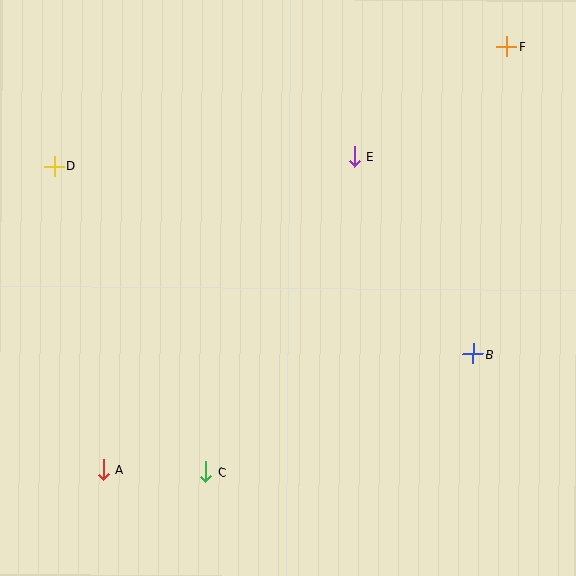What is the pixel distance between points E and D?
The distance between E and D is 300 pixels.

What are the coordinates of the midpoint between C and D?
The midpoint between C and D is at (130, 319).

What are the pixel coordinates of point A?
Point A is at (103, 469).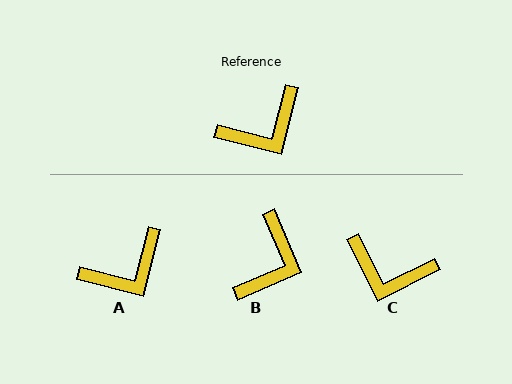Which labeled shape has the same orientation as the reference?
A.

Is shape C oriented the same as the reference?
No, it is off by about 49 degrees.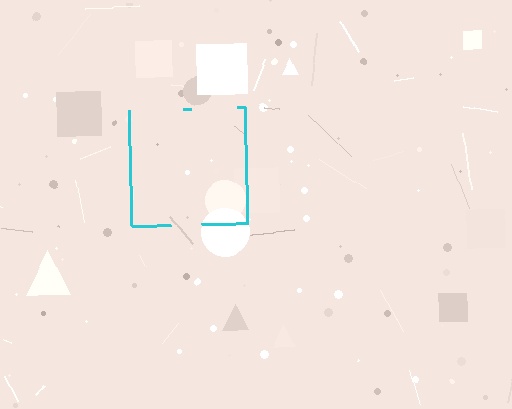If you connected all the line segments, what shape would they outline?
They would outline a square.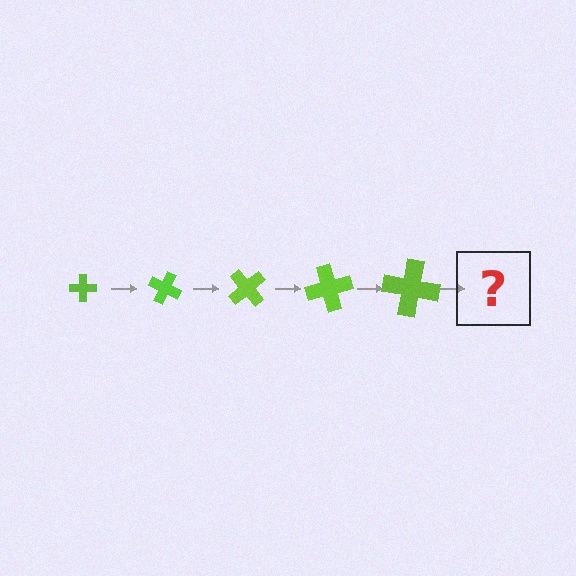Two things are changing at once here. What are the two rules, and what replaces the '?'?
The two rules are that the cross grows larger each step and it rotates 25 degrees each step. The '?' should be a cross, larger than the previous one and rotated 125 degrees from the start.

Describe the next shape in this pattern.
It should be a cross, larger than the previous one and rotated 125 degrees from the start.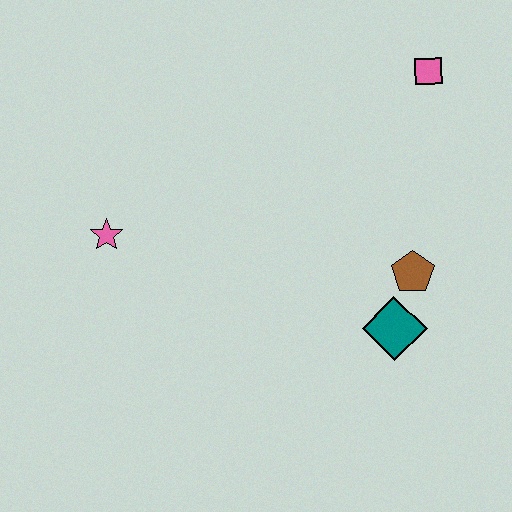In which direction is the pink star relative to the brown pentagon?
The pink star is to the left of the brown pentagon.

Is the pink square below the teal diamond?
No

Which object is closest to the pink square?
The brown pentagon is closest to the pink square.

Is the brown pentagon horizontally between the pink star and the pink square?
Yes